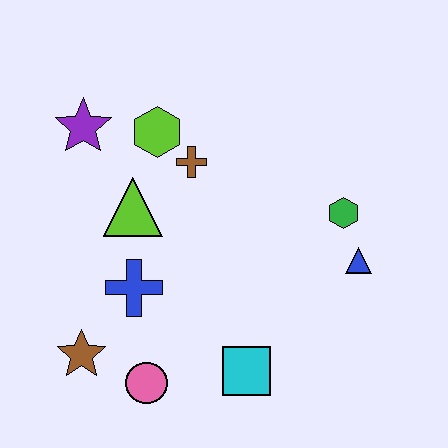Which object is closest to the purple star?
The lime hexagon is closest to the purple star.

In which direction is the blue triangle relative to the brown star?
The blue triangle is to the right of the brown star.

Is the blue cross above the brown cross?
No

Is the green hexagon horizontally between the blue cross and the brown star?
No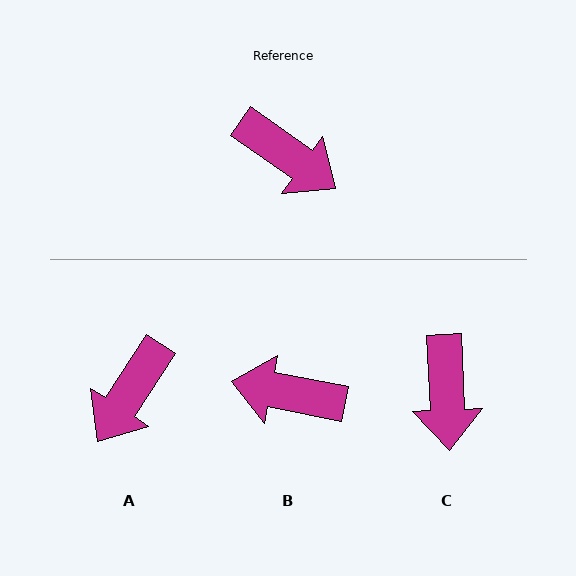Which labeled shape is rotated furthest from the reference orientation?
B, about 156 degrees away.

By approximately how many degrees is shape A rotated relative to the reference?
Approximately 88 degrees clockwise.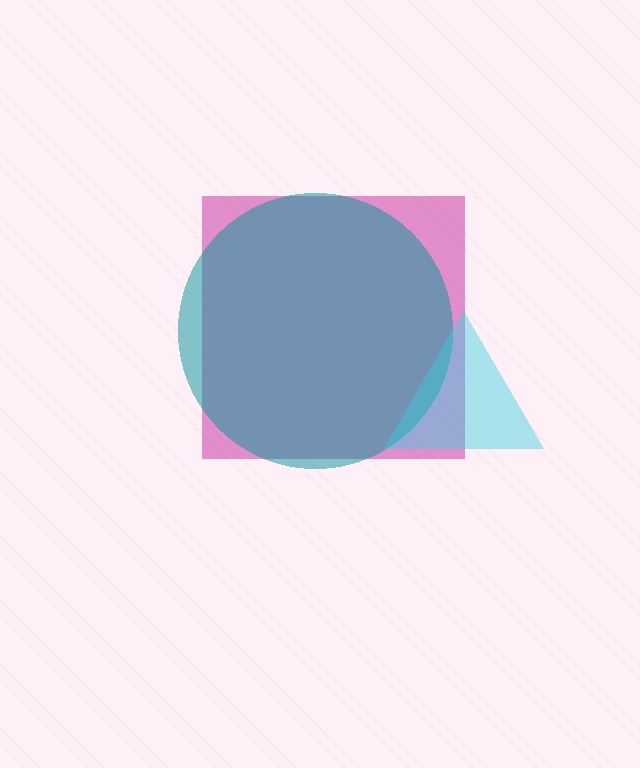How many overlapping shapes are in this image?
There are 3 overlapping shapes in the image.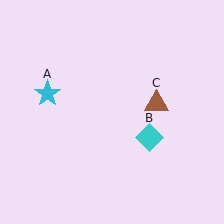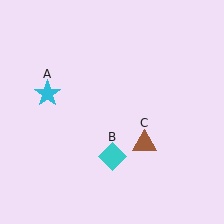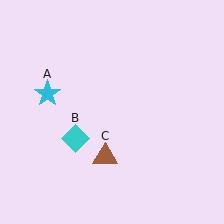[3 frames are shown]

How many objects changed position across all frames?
2 objects changed position: cyan diamond (object B), brown triangle (object C).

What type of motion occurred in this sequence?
The cyan diamond (object B), brown triangle (object C) rotated clockwise around the center of the scene.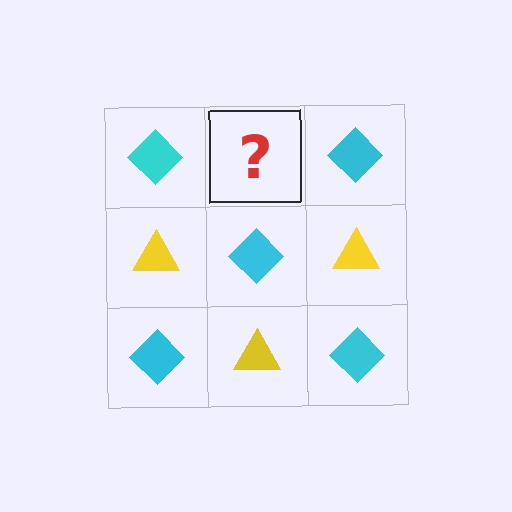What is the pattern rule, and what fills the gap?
The rule is that it alternates cyan diamond and yellow triangle in a checkerboard pattern. The gap should be filled with a yellow triangle.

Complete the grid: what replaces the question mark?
The question mark should be replaced with a yellow triangle.